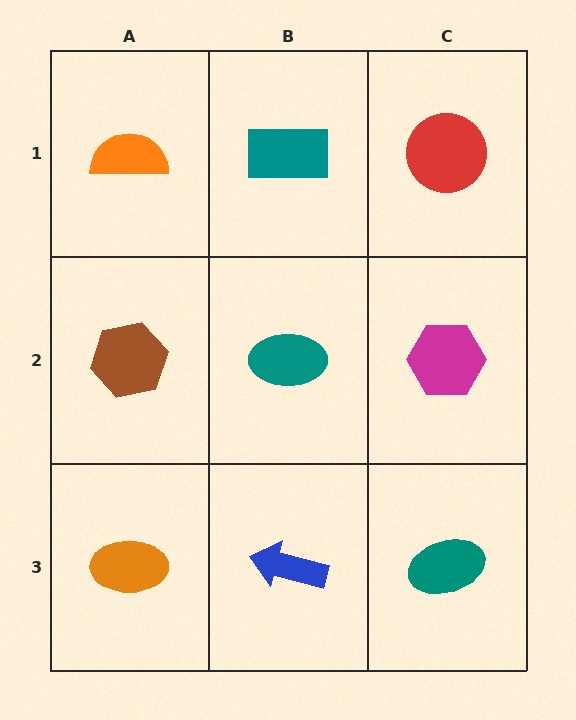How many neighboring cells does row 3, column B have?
3.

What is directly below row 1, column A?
A brown hexagon.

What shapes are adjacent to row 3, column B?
A teal ellipse (row 2, column B), an orange ellipse (row 3, column A), a teal ellipse (row 3, column C).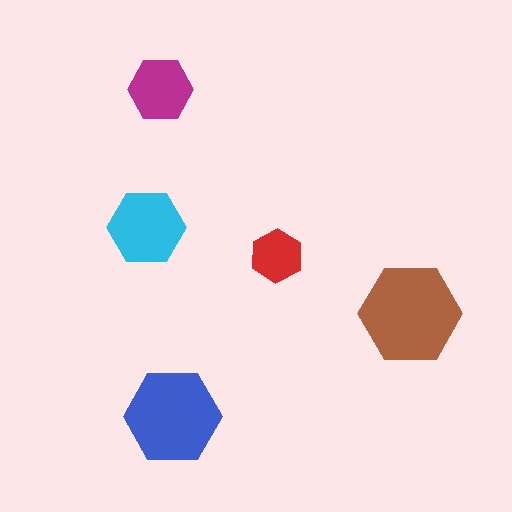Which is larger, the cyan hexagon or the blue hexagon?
The blue one.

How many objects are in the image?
There are 5 objects in the image.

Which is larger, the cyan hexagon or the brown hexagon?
The brown one.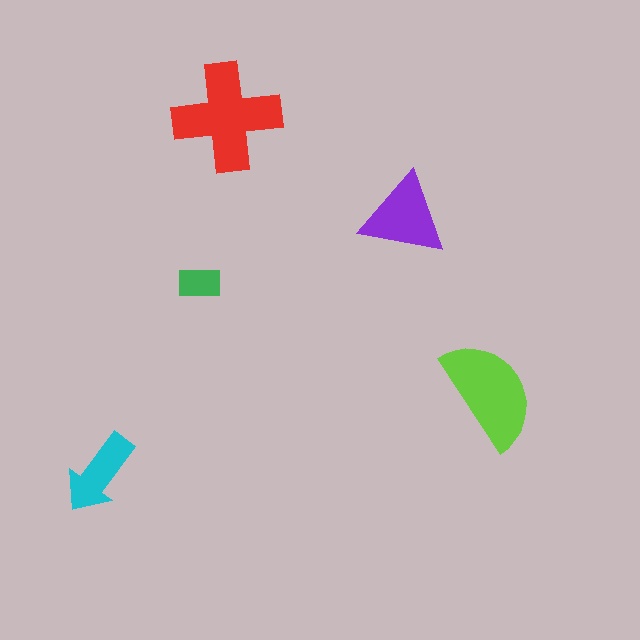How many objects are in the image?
There are 5 objects in the image.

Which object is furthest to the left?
The cyan arrow is leftmost.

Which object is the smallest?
The green rectangle.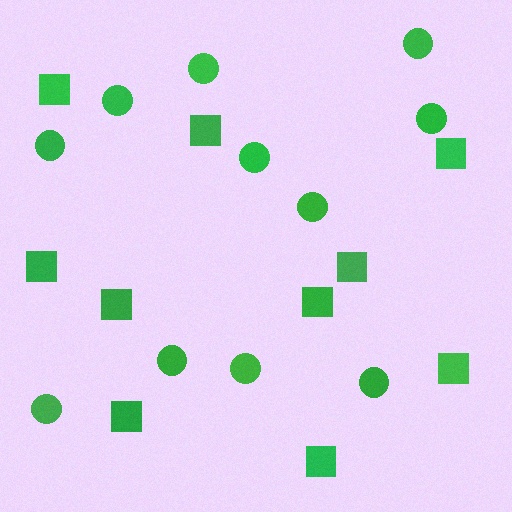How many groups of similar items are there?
There are 2 groups: one group of squares (10) and one group of circles (11).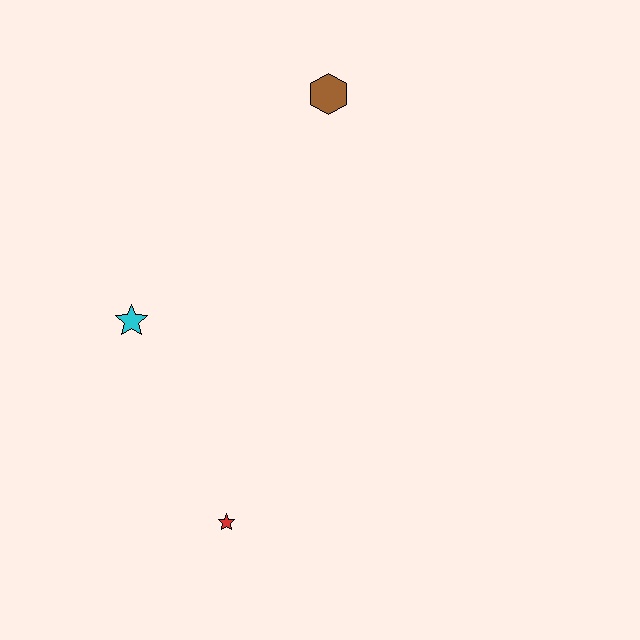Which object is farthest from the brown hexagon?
The red star is farthest from the brown hexagon.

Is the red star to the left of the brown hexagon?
Yes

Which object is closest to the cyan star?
The red star is closest to the cyan star.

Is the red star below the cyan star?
Yes